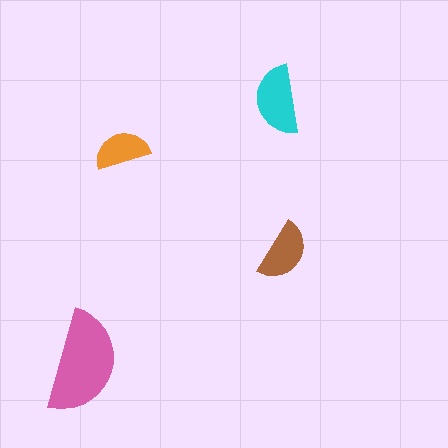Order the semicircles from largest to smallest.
the pink one, the cyan one, the brown one, the orange one.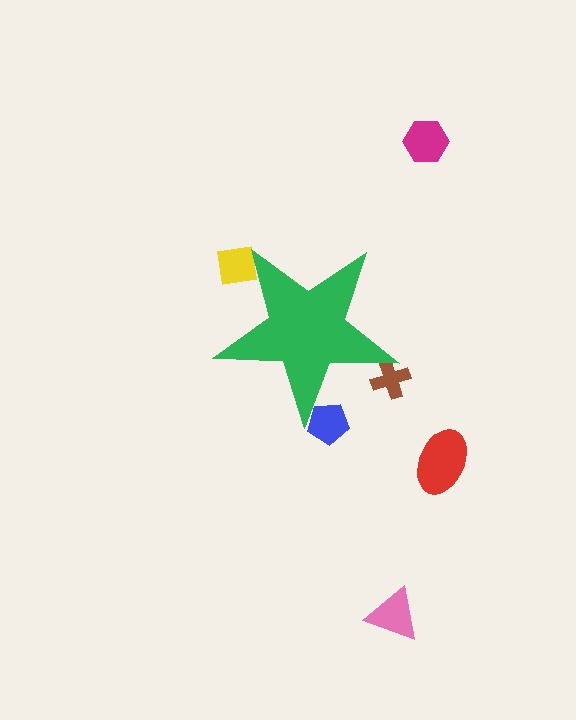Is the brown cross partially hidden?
Yes, the brown cross is partially hidden behind the green star.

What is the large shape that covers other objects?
A green star.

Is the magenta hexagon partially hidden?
No, the magenta hexagon is fully visible.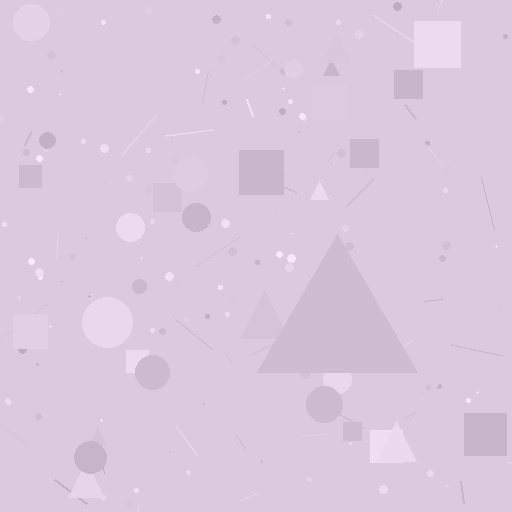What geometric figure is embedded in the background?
A triangle is embedded in the background.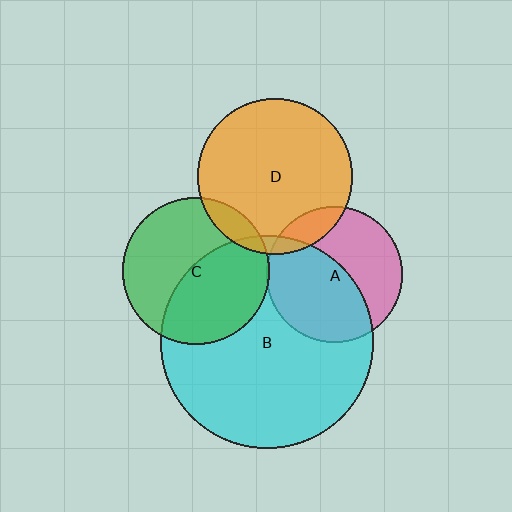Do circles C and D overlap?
Yes.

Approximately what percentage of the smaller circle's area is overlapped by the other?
Approximately 10%.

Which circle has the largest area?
Circle B (cyan).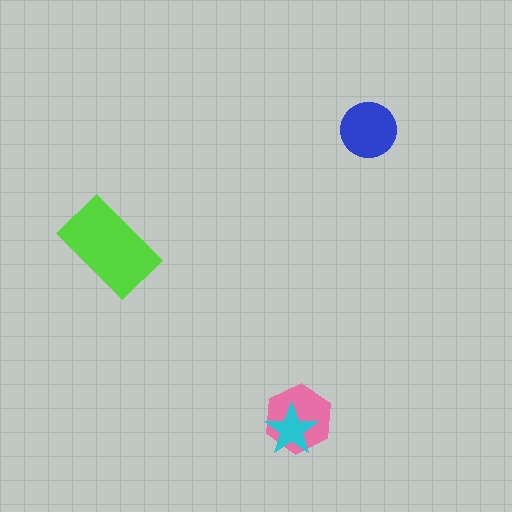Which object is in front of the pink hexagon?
The cyan star is in front of the pink hexagon.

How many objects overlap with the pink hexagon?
1 object overlaps with the pink hexagon.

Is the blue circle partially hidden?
No, no other shape covers it.